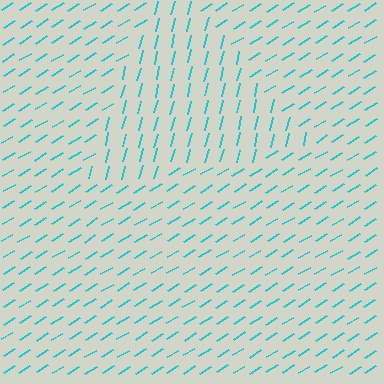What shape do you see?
I see a triangle.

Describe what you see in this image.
The image is filled with small cyan line segments. A triangle region in the image has lines oriented differently from the surrounding lines, creating a visible texture boundary.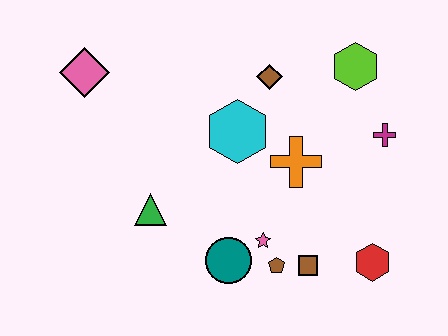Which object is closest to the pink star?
The brown pentagon is closest to the pink star.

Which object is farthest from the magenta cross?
The pink diamond is farthest from the magenta cross.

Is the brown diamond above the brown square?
Yes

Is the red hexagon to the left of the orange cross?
No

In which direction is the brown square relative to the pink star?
The brown square is to the right of the pink star.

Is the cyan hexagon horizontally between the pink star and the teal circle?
Yes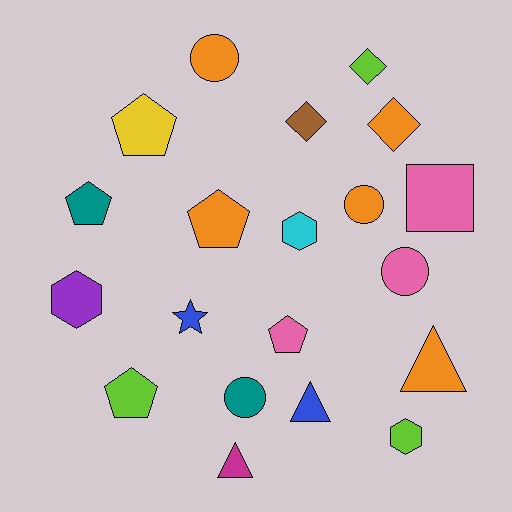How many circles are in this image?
There are 4 circles.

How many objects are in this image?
There are 20 objects.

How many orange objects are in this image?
There are 5 orange objects.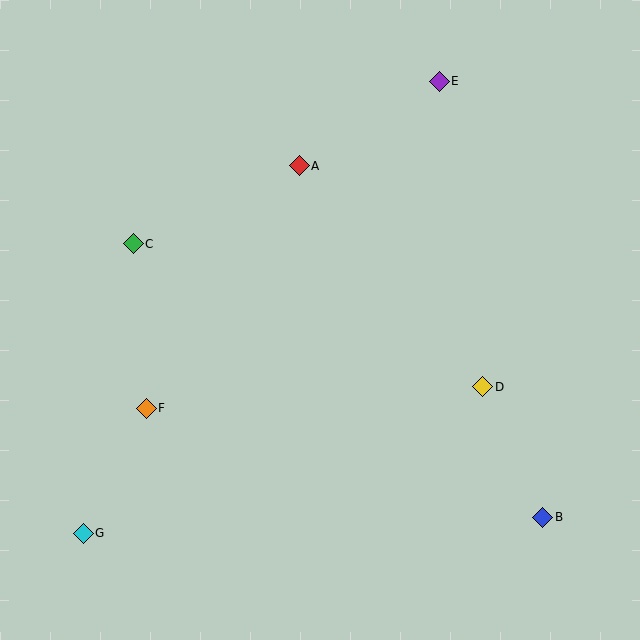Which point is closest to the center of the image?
Point A at (299, 166) is closest to the center.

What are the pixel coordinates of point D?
Point D is at (483, 387).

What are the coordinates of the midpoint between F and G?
The midpoint between F and G is at (115, 471).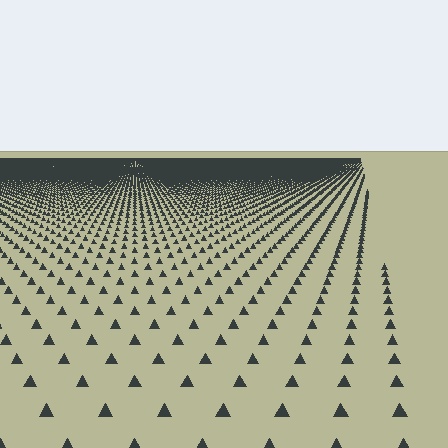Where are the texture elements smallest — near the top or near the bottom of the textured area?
Near the top.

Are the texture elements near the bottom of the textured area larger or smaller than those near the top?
Larger. Near the bottom, elements are closer to the viewer and appear at a bigger on-screen size.